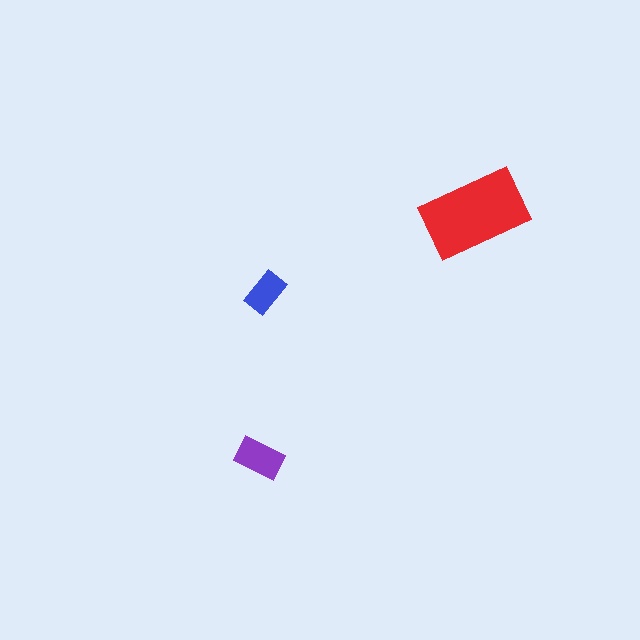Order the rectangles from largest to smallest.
the red one, the purple one, the blue one.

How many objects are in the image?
There are 3 objects in the image.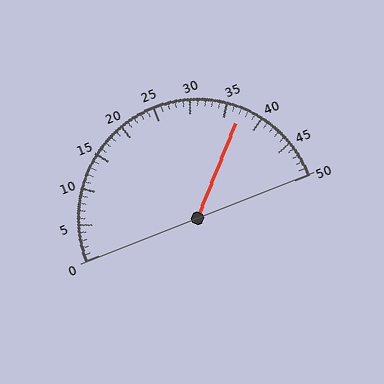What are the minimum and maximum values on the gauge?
The gauge ranges from 0 to 50.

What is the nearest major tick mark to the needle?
The nearest major tick mark is 35.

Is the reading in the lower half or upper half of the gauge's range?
The reading is in the upper half of the range (0 to 50).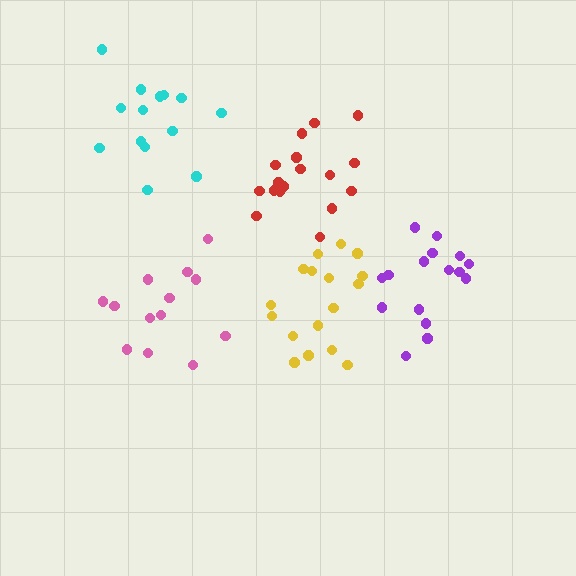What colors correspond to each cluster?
The clusters are colored: pink, yellow, red, purple, cyan.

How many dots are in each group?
Group 1: 13 dots, Group 2: 17 dots, Group 3: 17 dots, Group 4: 16 dots, Group 5: 14 dots (77 total).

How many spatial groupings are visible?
There are 5 spatial groupings.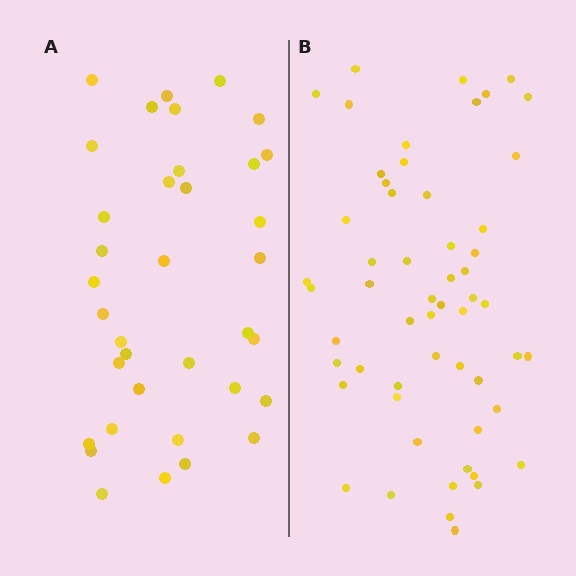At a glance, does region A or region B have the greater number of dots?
Region B (the right region) has more dots.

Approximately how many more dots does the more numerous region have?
Region B has approximately 20 more dots than region A.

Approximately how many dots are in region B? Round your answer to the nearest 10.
About 60 dots. (The exact count is 56, which rounds to 60.)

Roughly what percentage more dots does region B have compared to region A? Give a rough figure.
About 55% more.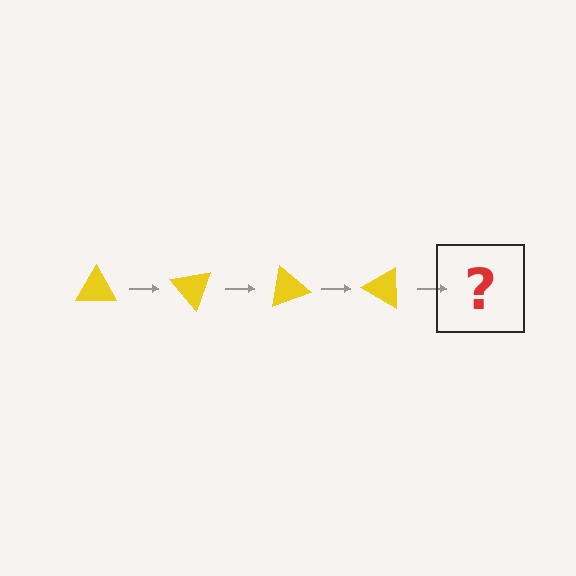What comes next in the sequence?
The next element should be a yellow triangle rotated 200 degrees.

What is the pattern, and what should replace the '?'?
The pattern is that the triangle rotates 50 degrees each step. The '?' should be a yellow triangle rotated 200 degrees.